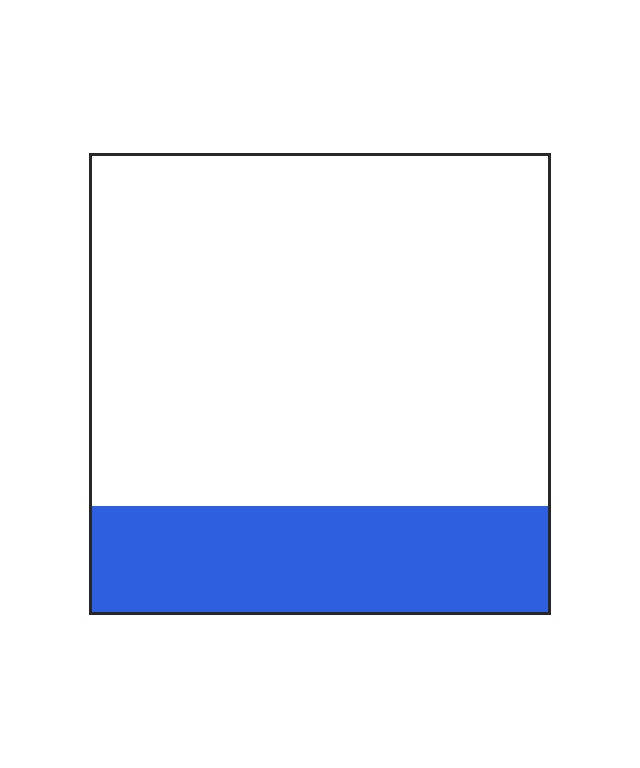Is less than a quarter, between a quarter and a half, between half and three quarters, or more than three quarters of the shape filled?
Less than a quarter.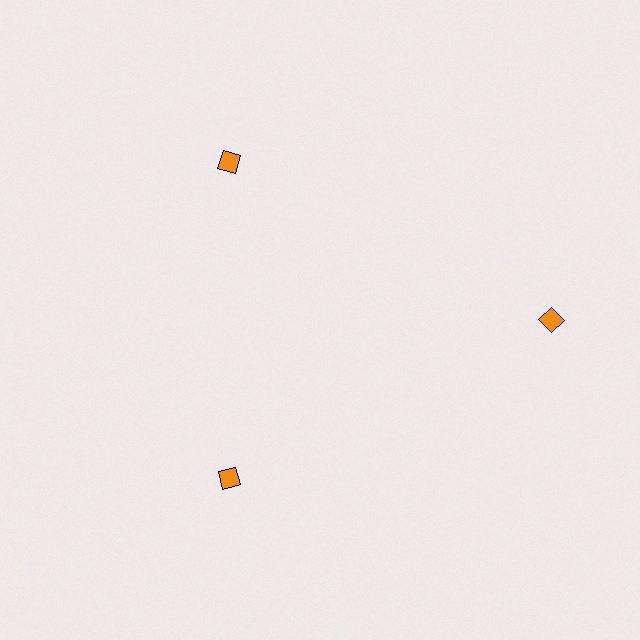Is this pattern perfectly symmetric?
No. The 3 orange diamonds are arranged in a ring, but one element near the 3 o'clock position is pushed outward from the center, breaking the 3-fold rotational symmetry.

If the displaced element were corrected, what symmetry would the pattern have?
It would have 3-fold rotational symmetry — the pattern would map onto itself every 120 degrees.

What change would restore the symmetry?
The symmetry would be restored by moving it inward, back onto the ring so that all 3 diamonds sit at equal angles and equal distance from the center.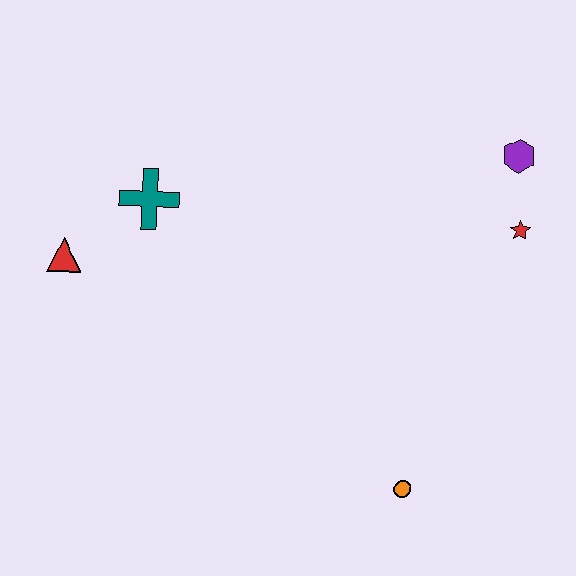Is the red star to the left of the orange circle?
No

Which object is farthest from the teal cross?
The orange circle is farthest from the teal cross.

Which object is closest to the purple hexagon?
The red star is closest to the purple hexagon.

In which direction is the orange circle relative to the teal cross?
The orange circle is below the teal cross.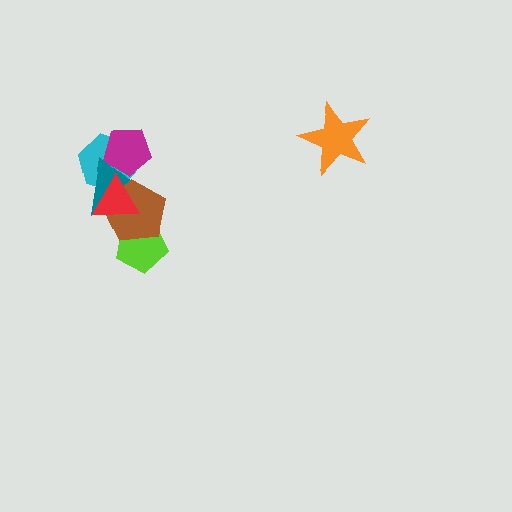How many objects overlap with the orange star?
0 objects overlap with the orange star.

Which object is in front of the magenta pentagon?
The teal triangle is in front of the magenta pentagon.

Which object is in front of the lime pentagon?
The brown pentagon is in front of the lime pentagon.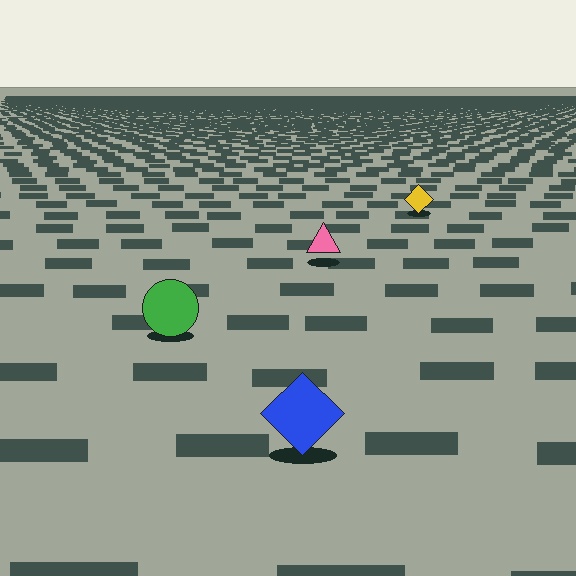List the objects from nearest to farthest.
From nearest to farthest: the blue diamond, the green circle, the pink triangle, the yellow diamond.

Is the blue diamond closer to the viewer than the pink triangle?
Yes. The blue diamond is closer — you can tell from the texture gradient: the ground texture is coarser near it.